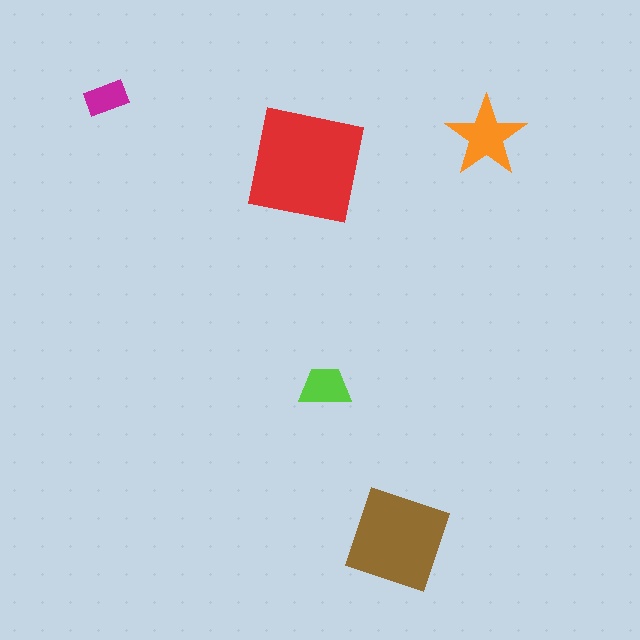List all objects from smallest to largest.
The magenta rectangle, the lime trapezoid, the orange star, the brown diamond, the red square.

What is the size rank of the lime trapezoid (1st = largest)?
4th.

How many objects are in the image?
There are 5 objects in the image.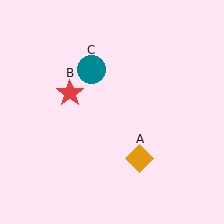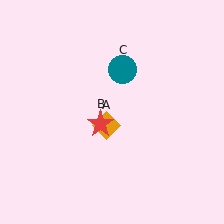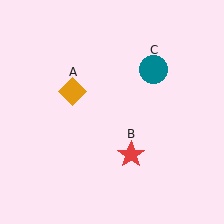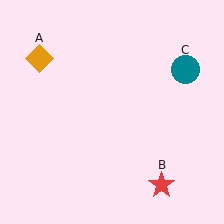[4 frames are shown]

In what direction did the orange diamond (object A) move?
The orange diamond (object A) moved up and to the left.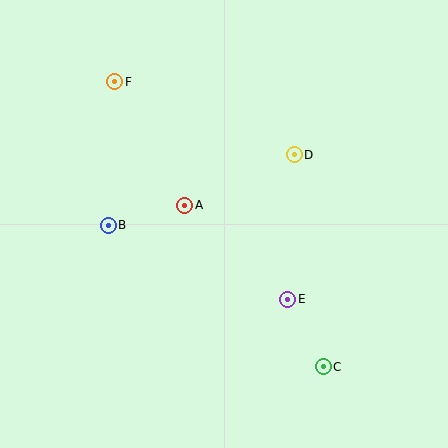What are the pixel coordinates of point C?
Point C is at (323, 367).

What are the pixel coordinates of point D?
Point D is at (294, 155).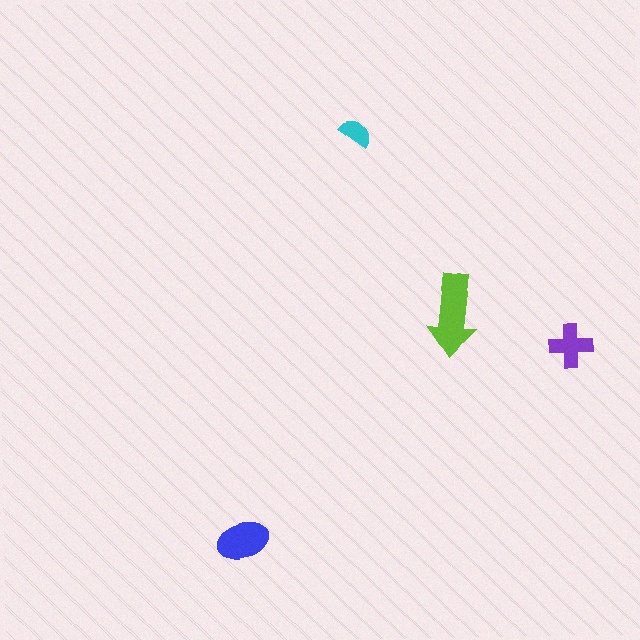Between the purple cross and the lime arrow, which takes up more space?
The lime arrow.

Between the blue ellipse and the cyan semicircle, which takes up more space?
The blue ellipse.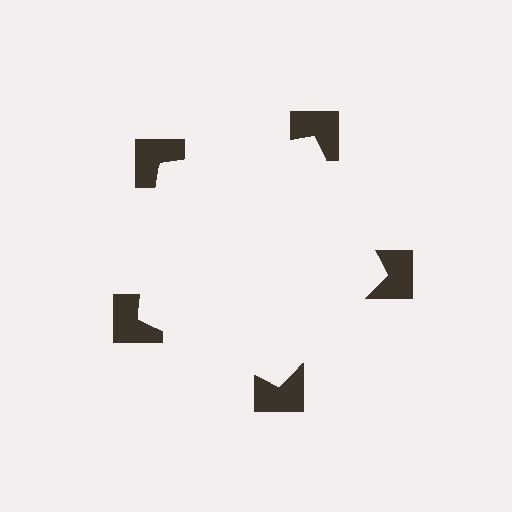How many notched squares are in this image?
There are 5 — one at each vertex of the illusory pentagon.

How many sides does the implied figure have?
5 sides.